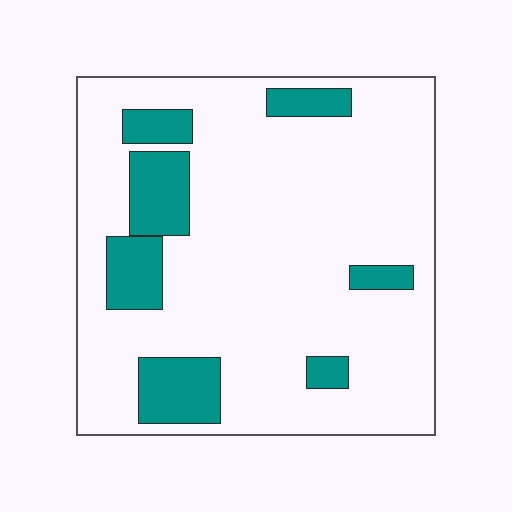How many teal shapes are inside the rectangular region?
7.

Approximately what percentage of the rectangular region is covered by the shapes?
Approximately 20%.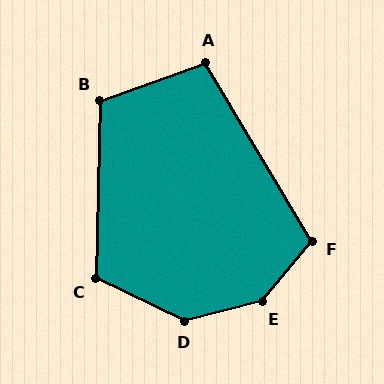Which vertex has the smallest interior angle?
A, at approximately 101 degrees.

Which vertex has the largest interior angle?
E, at approximately 144 degrees.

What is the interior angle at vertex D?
Approximately 140 degrees (obtuse).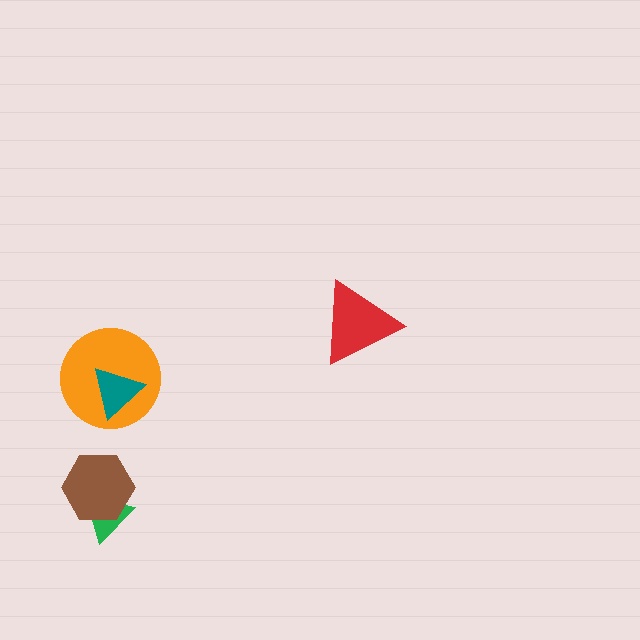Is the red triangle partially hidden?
No, no other shape covers it.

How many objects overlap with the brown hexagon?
1 object overlaps with the brown hexagon.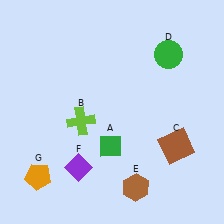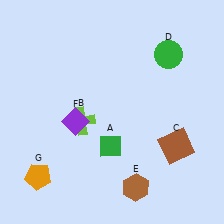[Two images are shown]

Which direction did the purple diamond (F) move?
The purple diamond (F) moved up.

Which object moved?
The purple diamond (F) moved up.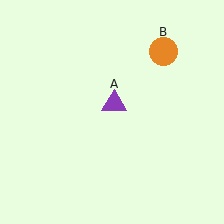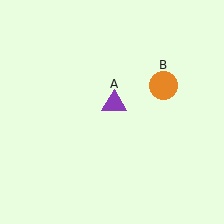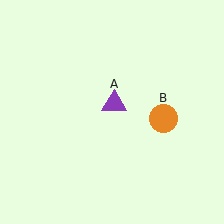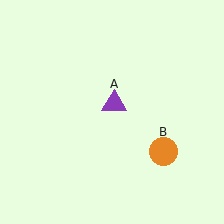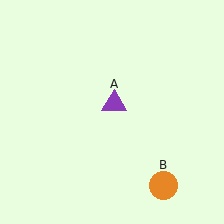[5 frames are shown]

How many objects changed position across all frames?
1 object changed position: orange circle (object B).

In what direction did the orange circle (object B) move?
The orange circle (object B) moved down.